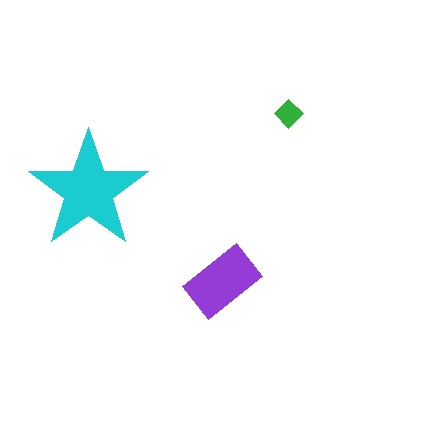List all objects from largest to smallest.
The cyan star, the purple rectangle, the green diamond.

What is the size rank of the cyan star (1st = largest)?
1st.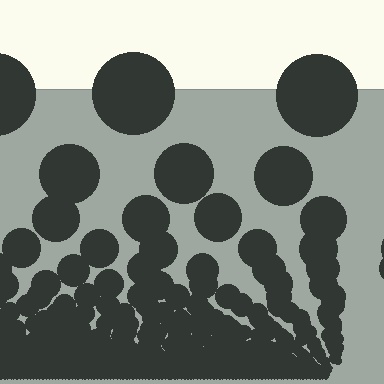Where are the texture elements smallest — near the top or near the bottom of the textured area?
Near the bottom.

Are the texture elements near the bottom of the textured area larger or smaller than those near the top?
Smaller. The gradient is inverted — elements near the bottom are smaller and denser.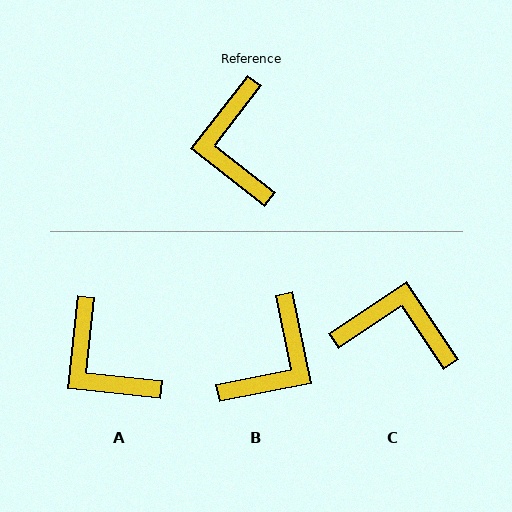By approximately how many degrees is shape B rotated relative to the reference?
Approximately 139 degrees counter-clockwise.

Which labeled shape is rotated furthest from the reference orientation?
B, about 139 degrees away.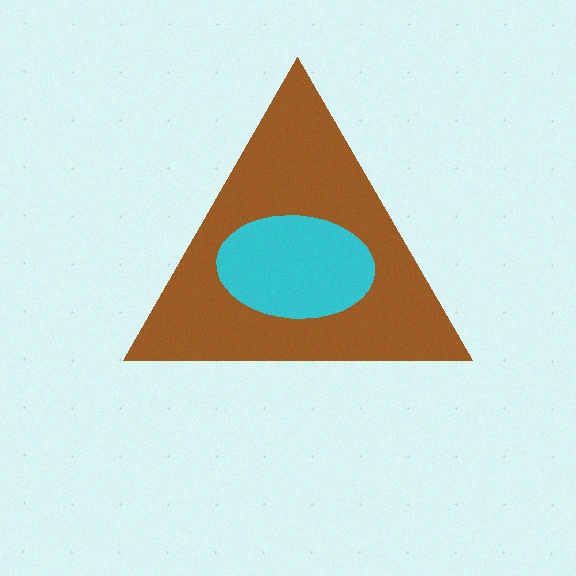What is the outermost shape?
The brown triangle.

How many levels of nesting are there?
2.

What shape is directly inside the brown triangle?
The cyan ellipse.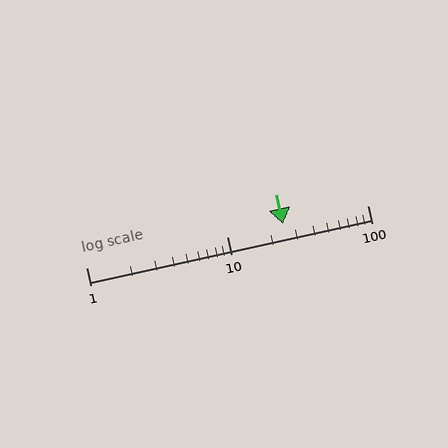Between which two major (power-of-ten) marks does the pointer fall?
The pointer is between 10 and 100.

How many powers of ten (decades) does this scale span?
The scale spans 2 decades, from 1 to 100.